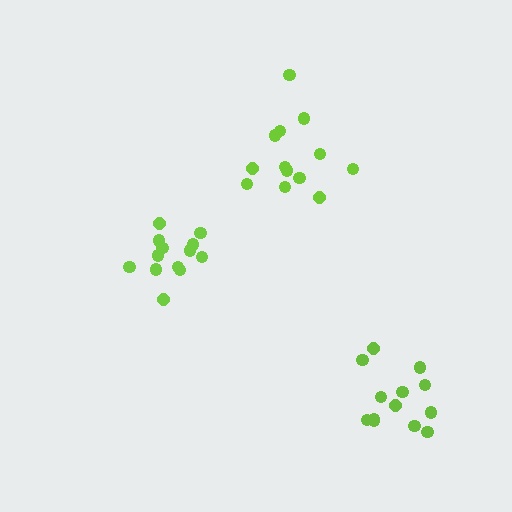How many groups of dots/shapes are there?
There are 3 groups.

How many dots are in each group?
Group 1: 13 dots, Group 2: 13 dots, Group 3: 13 dots (39 total).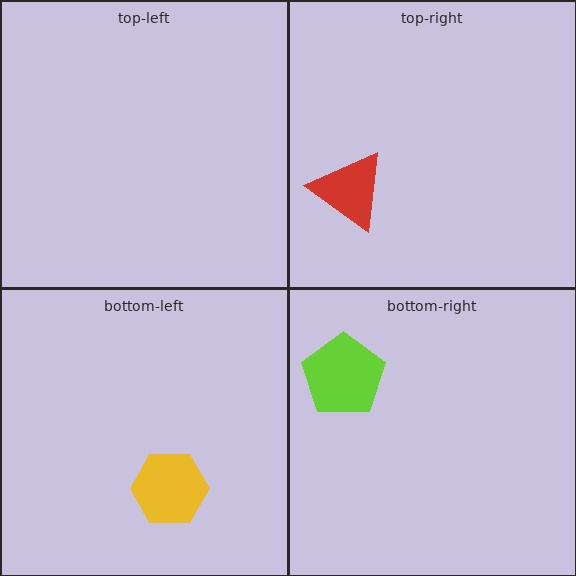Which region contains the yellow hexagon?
The bottom-left region.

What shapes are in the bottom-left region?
The yellow hexagon.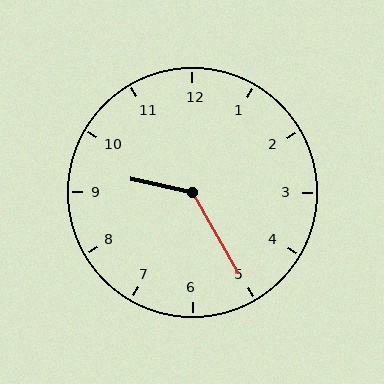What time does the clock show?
9:25.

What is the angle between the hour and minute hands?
Approximately 132 degrees.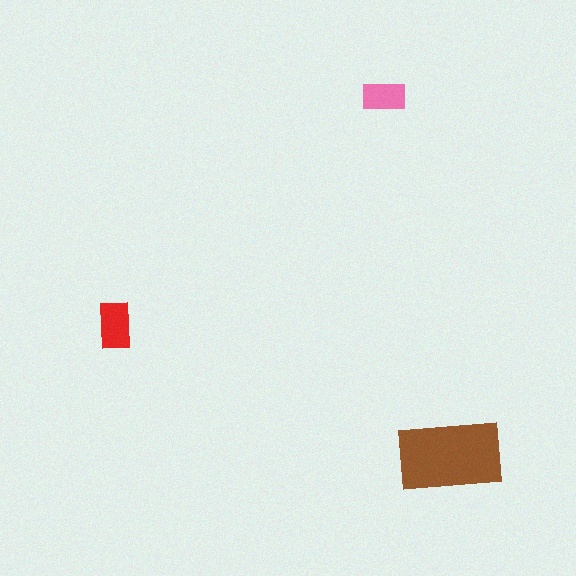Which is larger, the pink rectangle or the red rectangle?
The red one.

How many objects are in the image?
There are 3 objects in the image.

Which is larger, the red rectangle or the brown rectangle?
The brown one.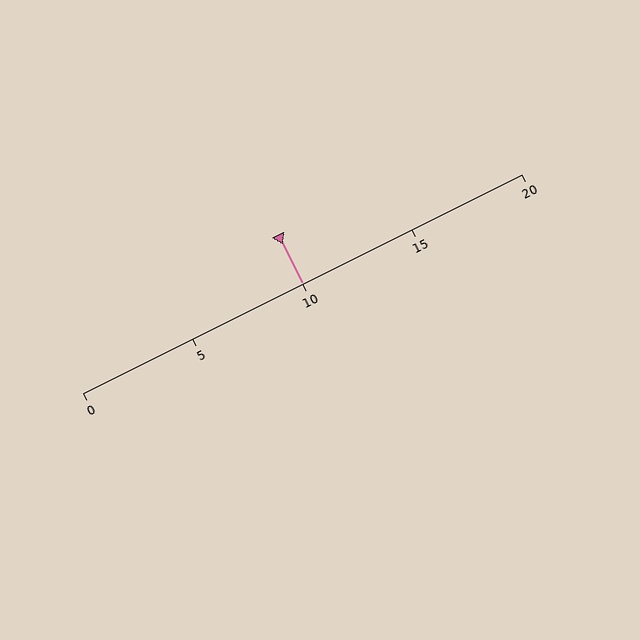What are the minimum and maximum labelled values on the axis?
The axis runs from 0 to 20.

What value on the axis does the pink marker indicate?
The marker indicates approximately 10.